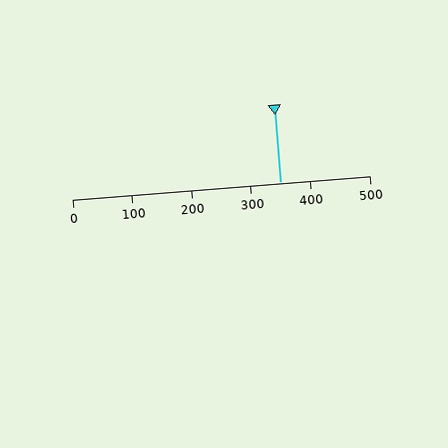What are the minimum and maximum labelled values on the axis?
The axis runs from 0 to 500.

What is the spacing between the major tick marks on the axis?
The major ticks are spaced 100 apart.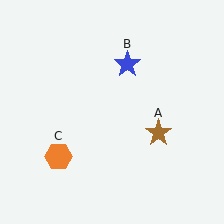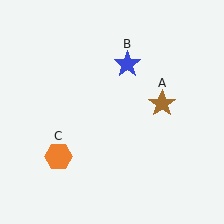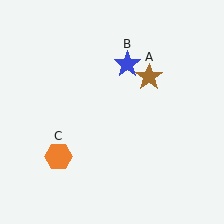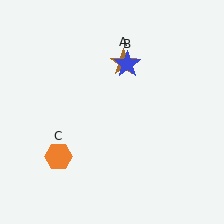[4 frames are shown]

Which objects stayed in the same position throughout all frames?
Blue star (object B) and orange hexagon (object C) remained stationary.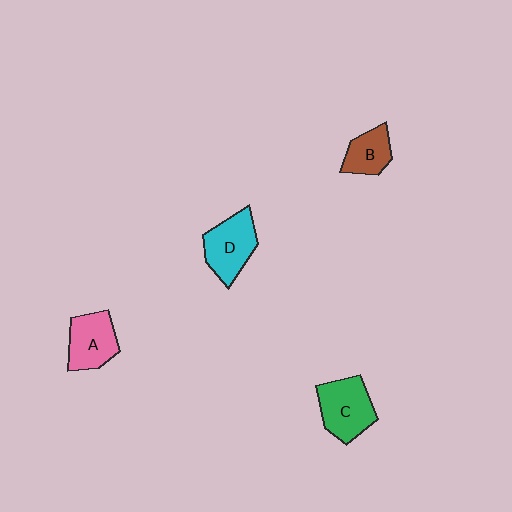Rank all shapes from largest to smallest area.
From largest to smallest: C (green), D (cyan), A (pink), B (brown).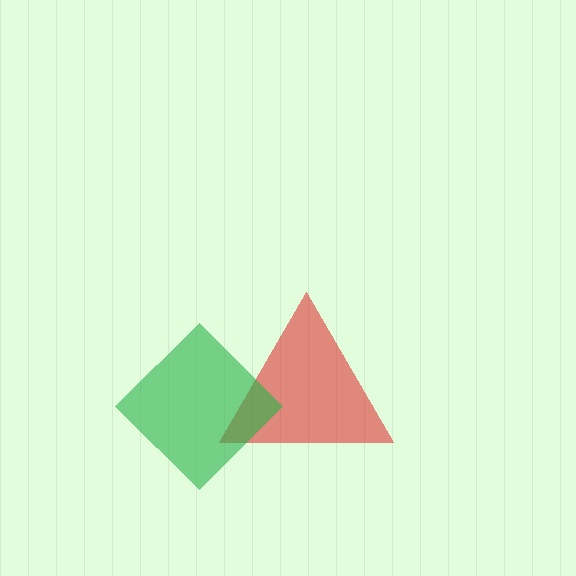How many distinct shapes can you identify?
There are 2 distinct shapes: a red triangle, a green diamond.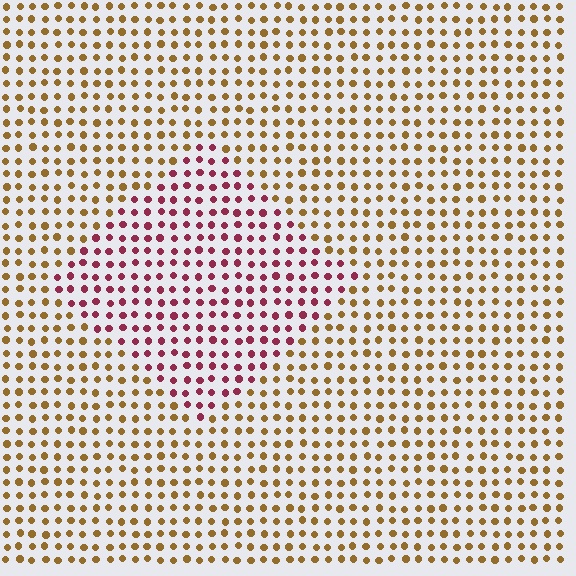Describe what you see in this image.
The image is filled with small brown elements in a uniform arrangement. A diamond-shaped region is visible where the elements are tinted to a slightly different hue, forming a subtle color boundary.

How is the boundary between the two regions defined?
The boundary is defined purely by a slight shift in hue (about 59 degrees). Spacing, size, and orientation are identical on both sides.